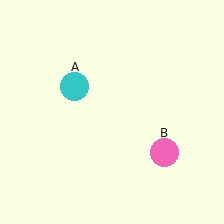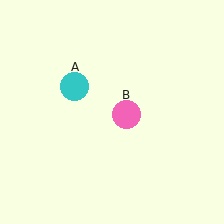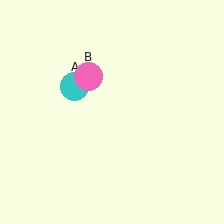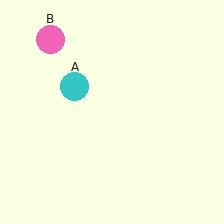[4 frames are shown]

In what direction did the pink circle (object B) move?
The pink circle (object B) moved up and to the left.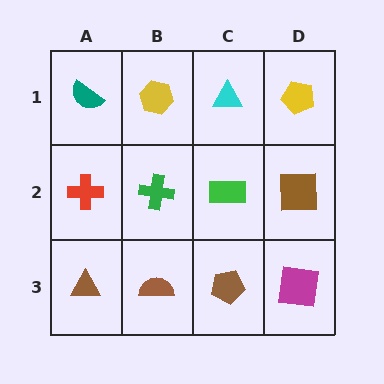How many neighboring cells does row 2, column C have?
4.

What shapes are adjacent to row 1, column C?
A green rectangle (row 2, column C), a yellow hexagon (row 1, column B), a yellow pentagon (row 1, column D).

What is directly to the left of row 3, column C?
A brown semicircle.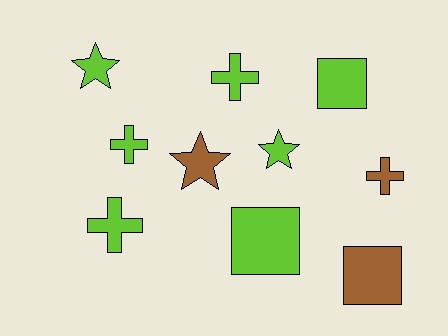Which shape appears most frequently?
Cross, with 4 objects.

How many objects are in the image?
There are 10 objects.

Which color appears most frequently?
Lime, with 7 objects.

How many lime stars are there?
There are 2 lime stars.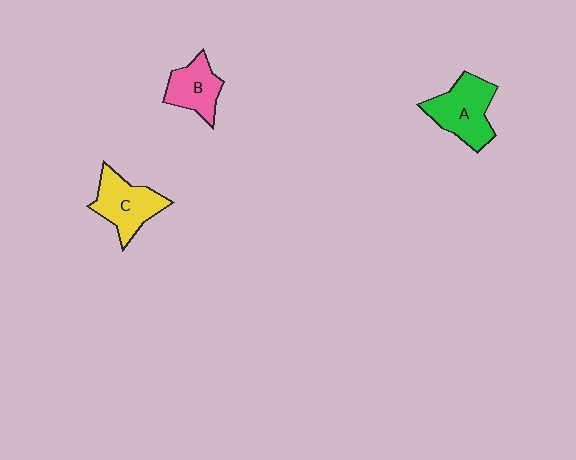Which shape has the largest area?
Shape A (green).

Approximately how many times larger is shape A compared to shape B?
Approximately 1.4 times.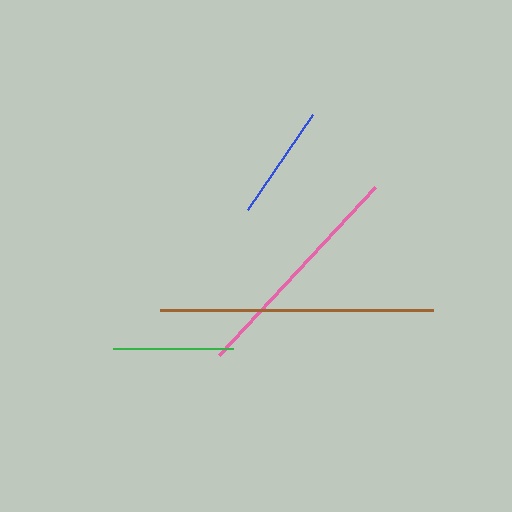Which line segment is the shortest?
The blue line is the shortest at approximately 115 pixels.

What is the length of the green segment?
The green segment is approximately 120 pixels long.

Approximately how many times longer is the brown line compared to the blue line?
The brown line is approximately 2.4 times the length of the blue line.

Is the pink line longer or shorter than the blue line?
The pink line is longer than the blue line.